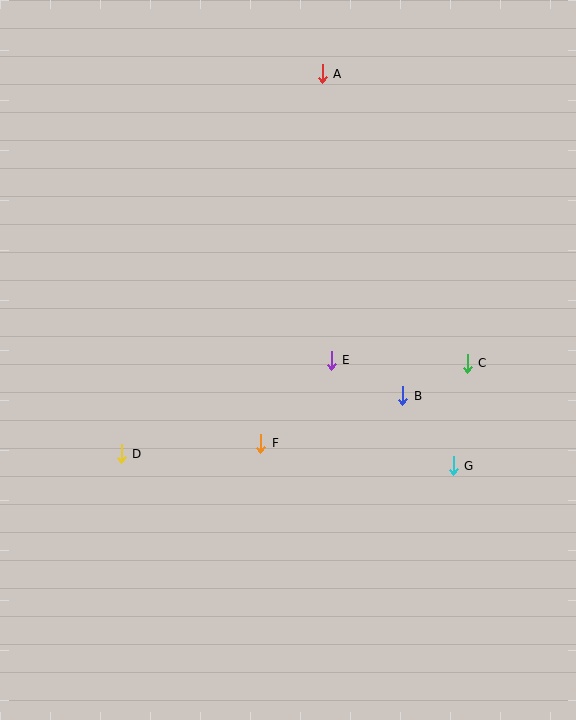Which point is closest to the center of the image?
Point E at (331, 360) is closest to the center.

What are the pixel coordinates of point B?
Point B is at (403, 396).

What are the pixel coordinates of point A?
Point A is at (322, 74).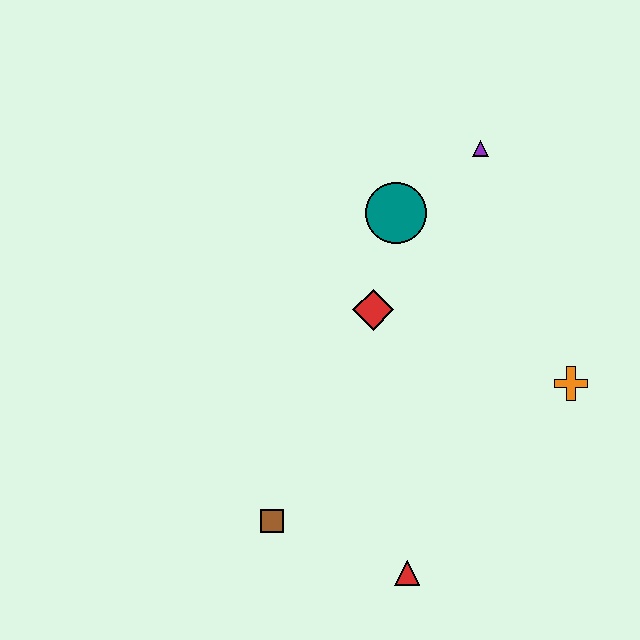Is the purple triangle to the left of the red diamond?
No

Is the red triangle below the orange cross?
Yes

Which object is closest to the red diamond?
The teal circle is closest to the red diamond.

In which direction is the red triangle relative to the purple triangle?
The red triangle is below the purple triangle.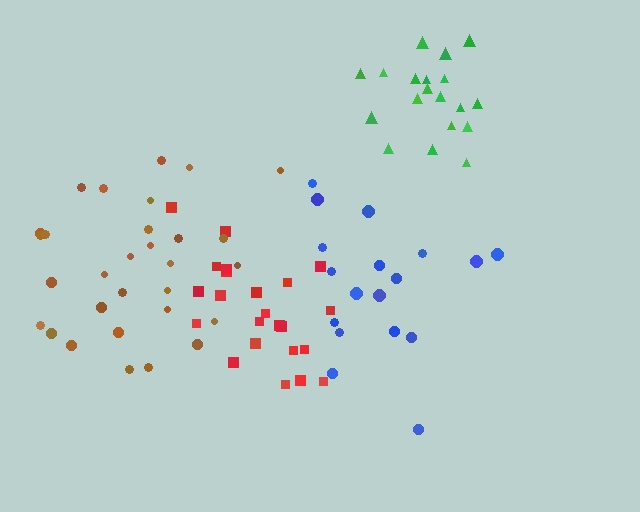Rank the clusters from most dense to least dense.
green, red, brown, blue.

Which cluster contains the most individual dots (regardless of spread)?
Brown (30).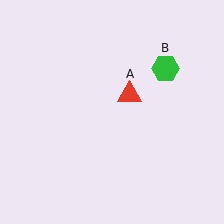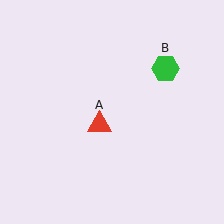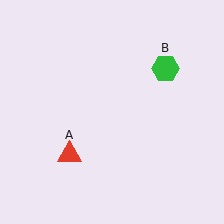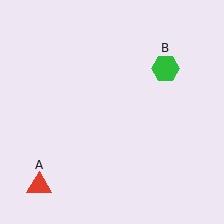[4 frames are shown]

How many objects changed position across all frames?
1 object changed position: red triangle (object A).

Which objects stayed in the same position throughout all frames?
Green hexagon (object B) remained stationary.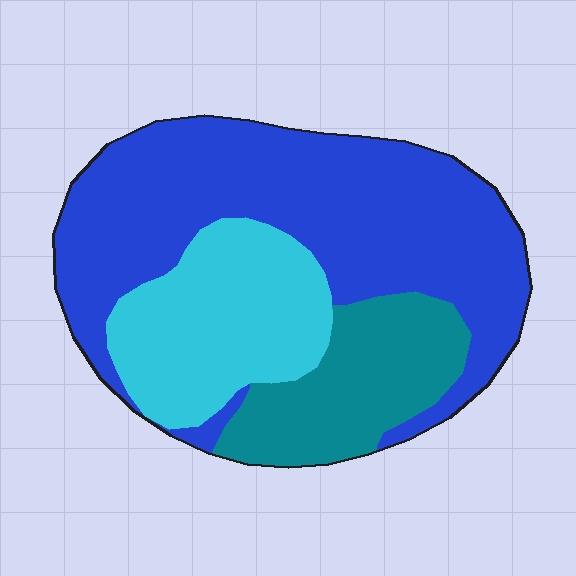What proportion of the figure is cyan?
Cyan covers about 25% of the figure.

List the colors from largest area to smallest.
From largest to smallest: blue, cyan, teal.